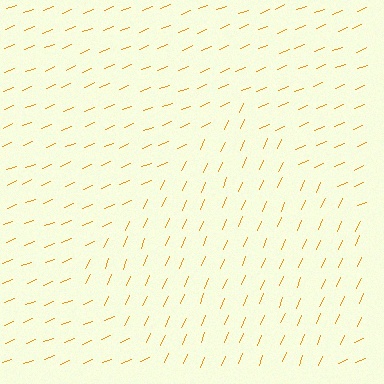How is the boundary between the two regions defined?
The boundary is defined purely by a change in line orientation (approximately 45 degrees difference). All lines are the same color and thickness.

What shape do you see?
I see a diamond.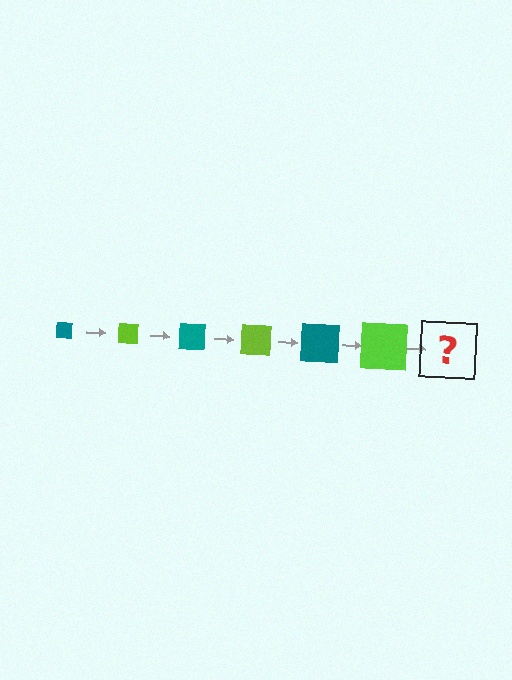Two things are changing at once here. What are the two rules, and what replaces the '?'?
The two rules are that the square grows larger each step and the color cycles through teal and lime. The '?' should be a teal square, larger than the previous one.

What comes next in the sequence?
The next element should be a teal square, larger than the previous one.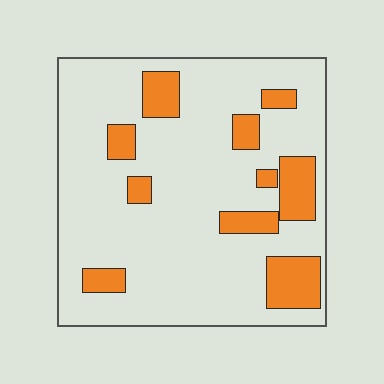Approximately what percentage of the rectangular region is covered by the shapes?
Approximately 20%.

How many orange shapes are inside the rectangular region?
10.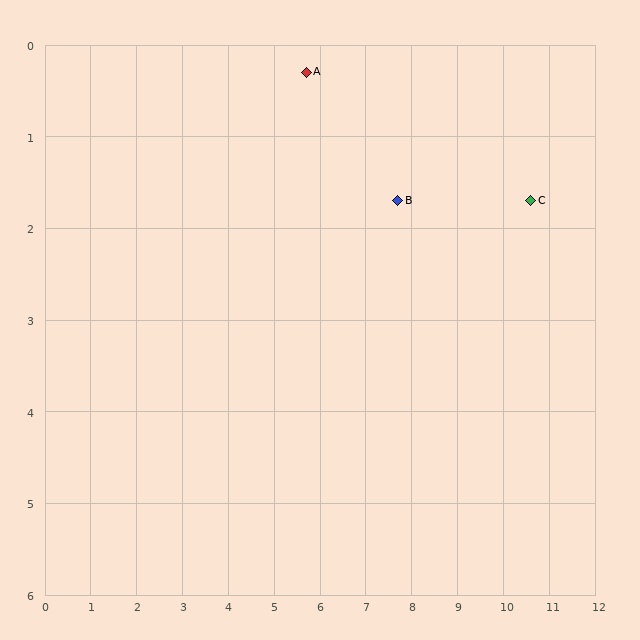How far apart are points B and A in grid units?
Points B and A are about 2.4 grid units apart.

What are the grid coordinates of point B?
Point B is at approximately (7.7, 1.7).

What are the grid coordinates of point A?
Point A is at approximately (5.7, 0.3).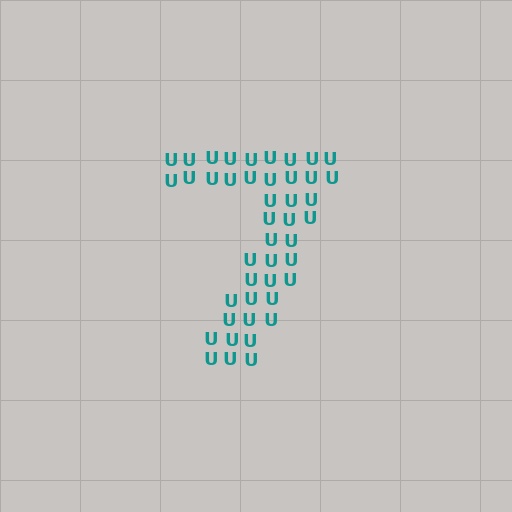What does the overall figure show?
The overall figure shows the digit 7.